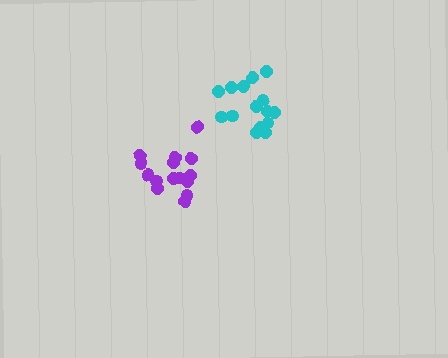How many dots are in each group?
Group 1: 15 dots, Group 2: 15 dots (30 total).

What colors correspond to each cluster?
The clusters are colored: cyan, purple.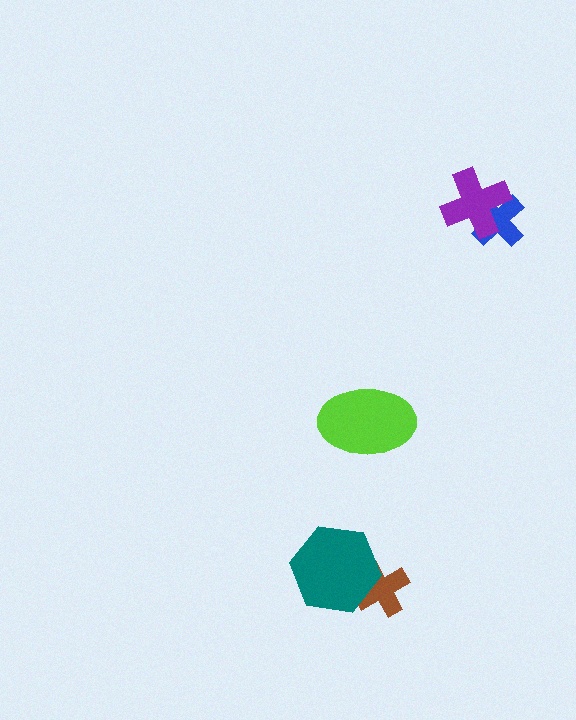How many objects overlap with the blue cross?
1 object overlaps with the blue cross.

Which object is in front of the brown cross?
The teal hexagon is in front of the brown cross.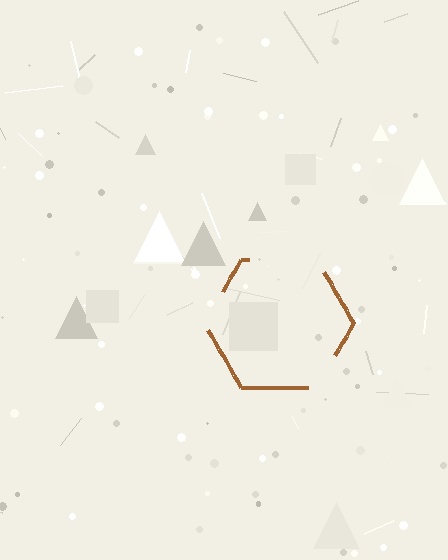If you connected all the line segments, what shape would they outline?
They would outline a hexagon.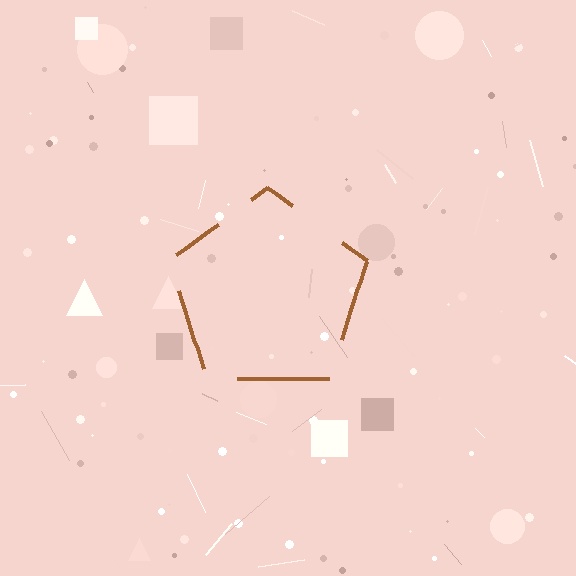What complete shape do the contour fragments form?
The contour fragments form a pentagon.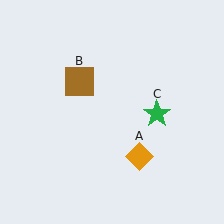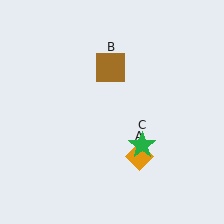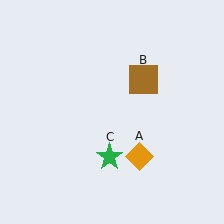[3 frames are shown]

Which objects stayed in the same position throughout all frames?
Orange diamond (object A) remained stationary.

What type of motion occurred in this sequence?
The brown square (object B), green star (object C) rotated clockwise around the center of the scene.